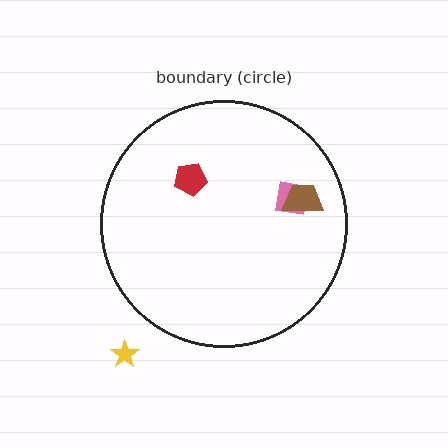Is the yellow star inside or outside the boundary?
Outside.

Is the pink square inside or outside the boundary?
Inside.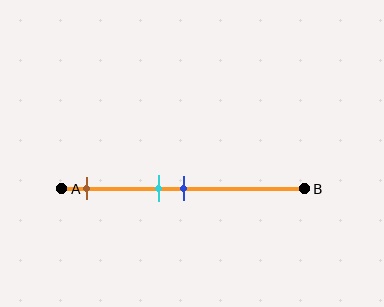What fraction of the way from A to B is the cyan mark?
The cyan mark is approximately 40% (0.4) of the way from A to B.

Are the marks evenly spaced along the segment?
No, the marks are not evenly spaced.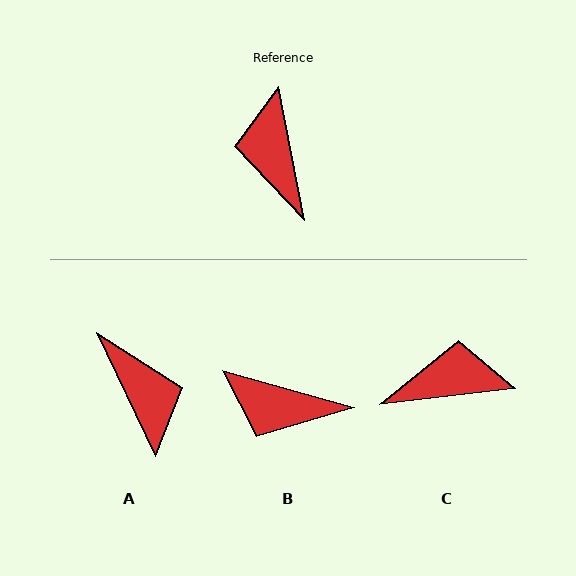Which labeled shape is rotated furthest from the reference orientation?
A, about 166 degrees away.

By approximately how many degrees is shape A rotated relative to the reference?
Approximately 166 degrees clockwise.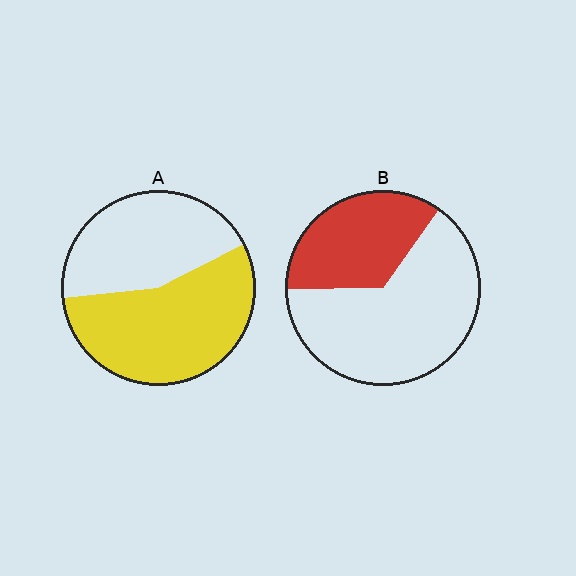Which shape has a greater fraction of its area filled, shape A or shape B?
Shape A.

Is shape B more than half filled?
No.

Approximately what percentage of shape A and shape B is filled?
A is approximately 55% and B is approximately 35%.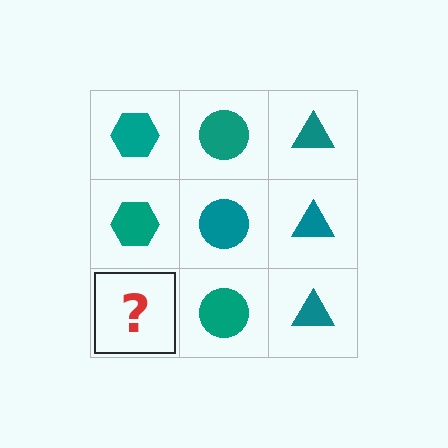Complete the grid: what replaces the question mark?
The question mark should be replaced with a teal hexagon.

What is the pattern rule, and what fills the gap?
The rule is that each column has a consistent shape. The gap should be filled with a teal hexagon.